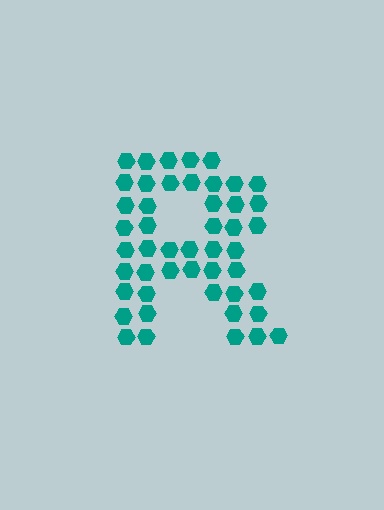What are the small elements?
The small elements are hexagons.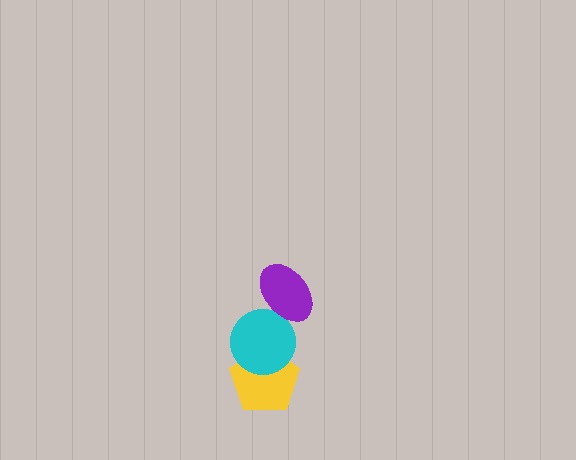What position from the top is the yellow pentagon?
The yellow pentagon is 3rd from the top.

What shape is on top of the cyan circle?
The purple ellipse is on top of the cyan circle.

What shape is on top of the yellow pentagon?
The cyan circle is on top of the yellow pentagon.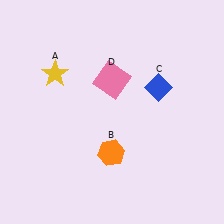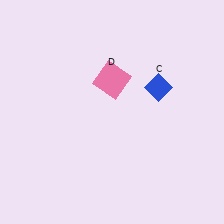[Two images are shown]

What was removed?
The orange hexagon (B), the yellow star (A) were removed in Image 2.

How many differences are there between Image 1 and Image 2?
There are 2 differences between the two images.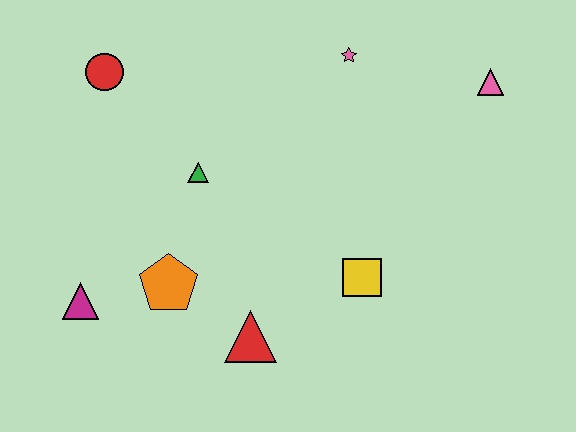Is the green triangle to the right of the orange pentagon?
Yes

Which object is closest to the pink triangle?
The pink star is closest to the pink triangle.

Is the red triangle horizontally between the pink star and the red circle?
Yes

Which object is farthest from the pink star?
The magenta triangle is farthest from the pink star.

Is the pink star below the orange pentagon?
No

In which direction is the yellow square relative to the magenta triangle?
The yellow square is to the right of the magenta triangle.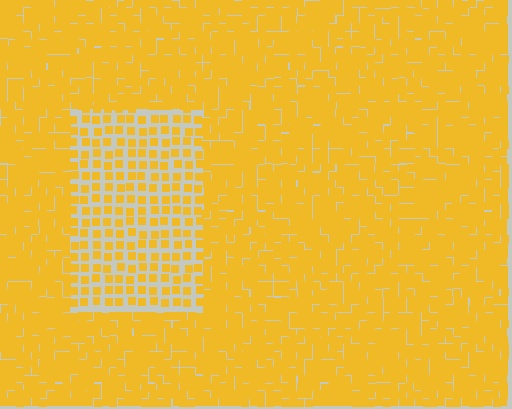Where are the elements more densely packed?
The elements are more densely packed outside the rectangle boundary.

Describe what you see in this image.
The image contains small yellow elements arranged at two different densities. A rectangle-shaped region is visible where the elements are less densely packed than the surrounding area.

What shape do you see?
I see a rectangle.